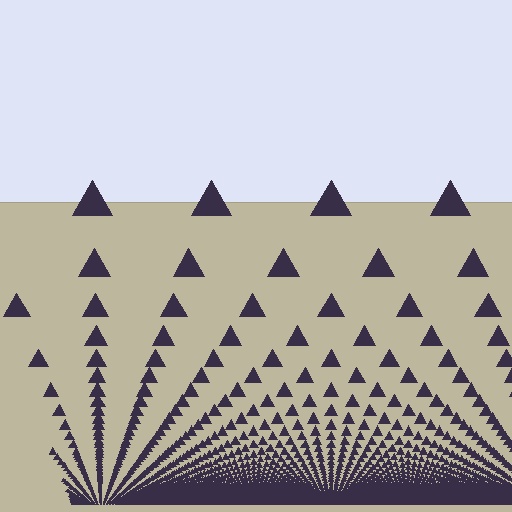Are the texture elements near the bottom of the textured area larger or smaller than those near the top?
Smaller. The gradient is inverted — elements near the bottom are smaller and denser.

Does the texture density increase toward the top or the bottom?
Density increases toward the bottom.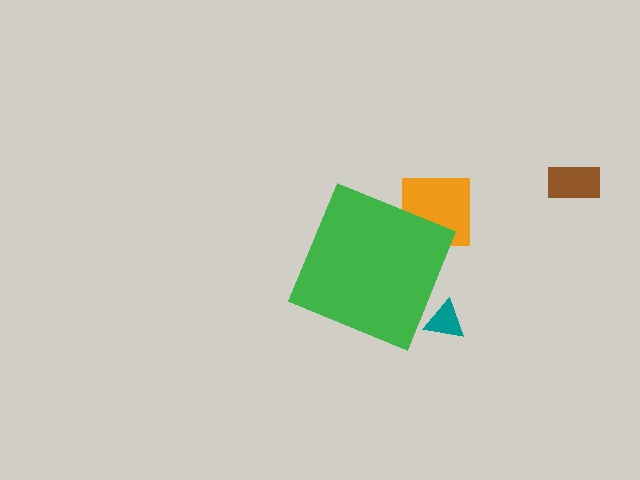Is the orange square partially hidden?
Yes, the orange square is partially hidden behind the green diamond.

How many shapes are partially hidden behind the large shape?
2 shapes are partially hidden.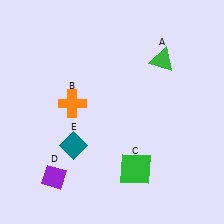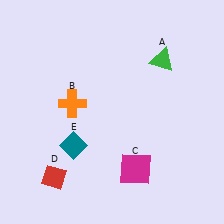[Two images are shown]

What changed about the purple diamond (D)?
In Image 1, D is purple. In Image 2, it changed to red.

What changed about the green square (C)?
In Image 1, C is green. In Image 2, it changed to magenta.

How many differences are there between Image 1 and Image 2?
There are 2 differences between the two images.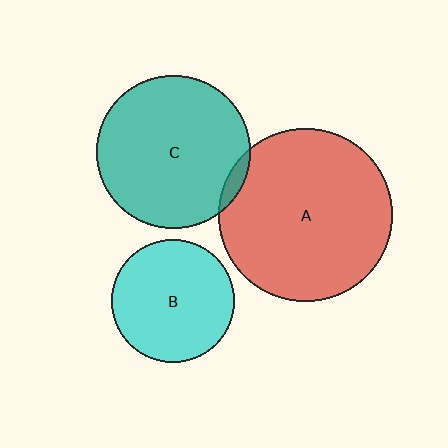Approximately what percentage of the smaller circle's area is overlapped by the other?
Approximately 5%.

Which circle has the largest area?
Circle A (red).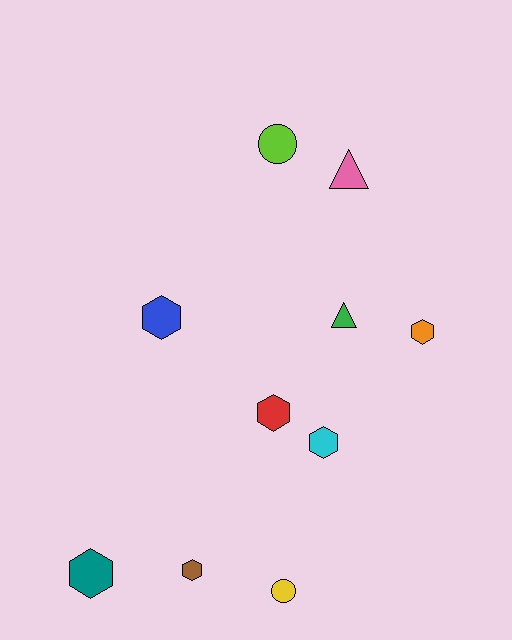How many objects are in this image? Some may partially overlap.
There are 10 objects.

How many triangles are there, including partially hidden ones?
There are 2 triangles.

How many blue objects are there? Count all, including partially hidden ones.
There is 1 blue object.